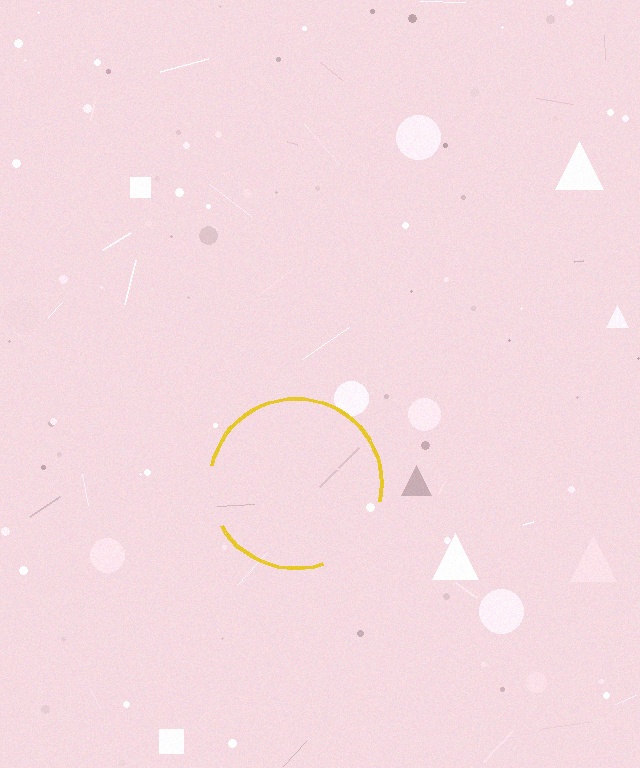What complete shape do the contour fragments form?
The contour fragments form a circle.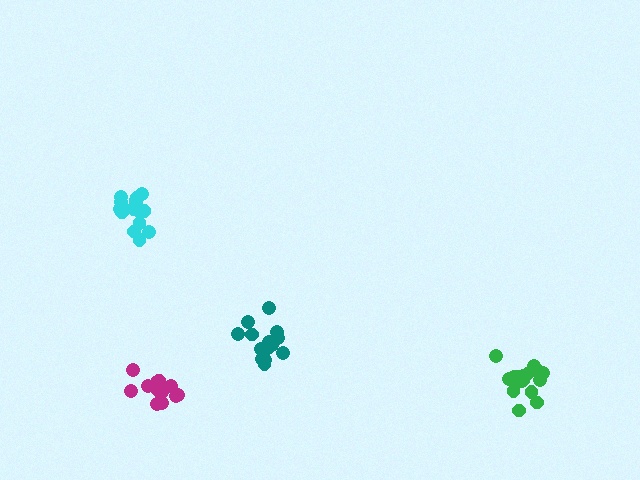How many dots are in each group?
Group 1: 14 dots, Group 2: 17 dots, Group 3: 17 dots, Group 4: 16 dots (64 total).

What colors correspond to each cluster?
The clusters are colored: teal, green, cyan, magenta.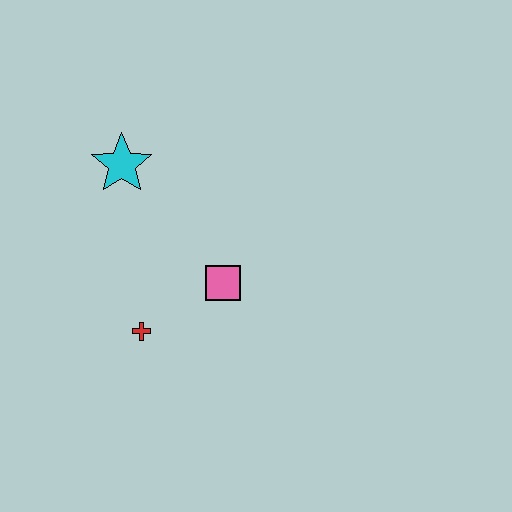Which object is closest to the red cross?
The pink square is closest to the red cross.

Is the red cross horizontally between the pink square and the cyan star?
Yes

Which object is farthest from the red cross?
The cyan star is farthest from the red cross.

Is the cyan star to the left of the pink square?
Yes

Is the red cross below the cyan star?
Yes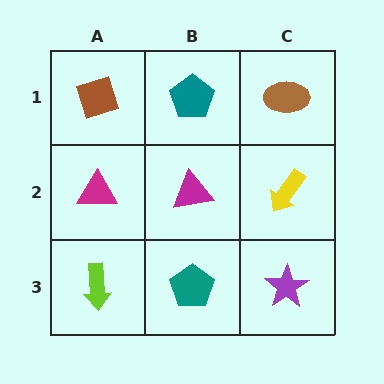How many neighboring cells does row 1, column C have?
2.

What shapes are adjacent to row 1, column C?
A yellow arrow (row 2, column C), a teal pentagon (row 1, column B).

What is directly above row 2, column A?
A brown diamond.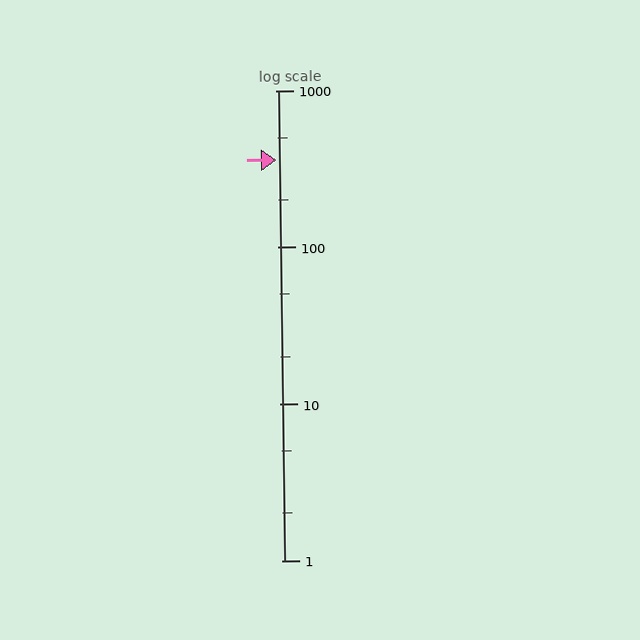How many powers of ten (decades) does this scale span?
The scale spans 3 decades, from 1 to 1000.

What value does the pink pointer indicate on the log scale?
The pointer indicates approximately 360.